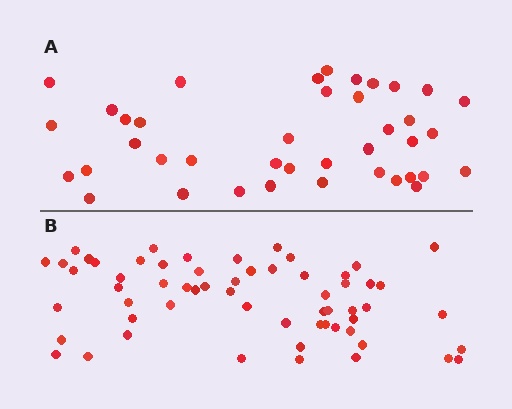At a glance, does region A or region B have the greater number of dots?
Region B (the bottom region) has more dots.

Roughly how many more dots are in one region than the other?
Region B has approximately 20 more dots than region A.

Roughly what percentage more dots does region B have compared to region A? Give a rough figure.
About 50% more.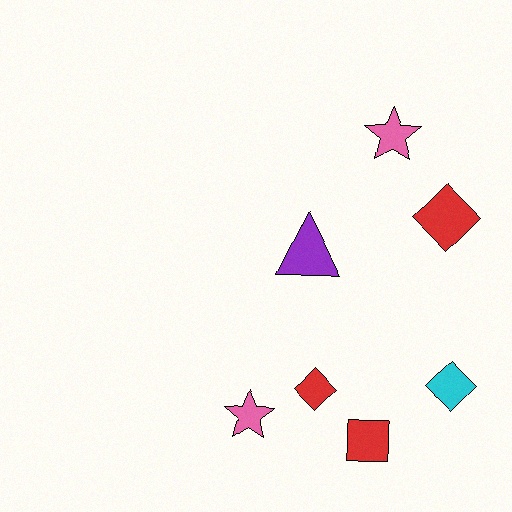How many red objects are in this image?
There are 3 red objects.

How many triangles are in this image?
There is 1 triangle.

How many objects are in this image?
There are 7 objects.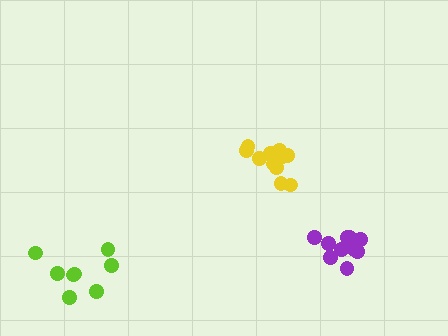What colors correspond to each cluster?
The clusters are colored: purple, lime, yellow.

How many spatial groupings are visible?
There are 3 spatial groupings.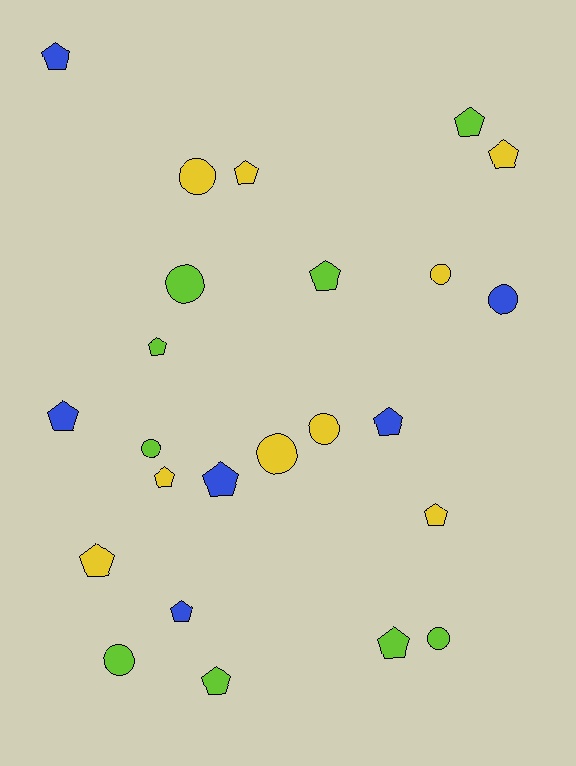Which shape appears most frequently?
Pentagon, with 15 objects.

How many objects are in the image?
There are 24 objects.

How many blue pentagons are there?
There are 5 blue pentagons.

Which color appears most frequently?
Lime, with 9 objects.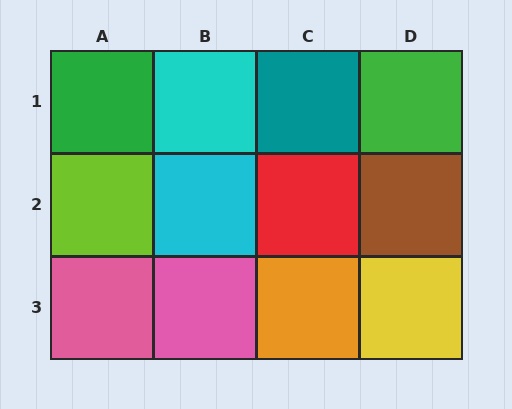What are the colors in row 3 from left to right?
Pink, pink, orange, yellow.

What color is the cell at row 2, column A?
Lime.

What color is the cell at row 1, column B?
Cyan.